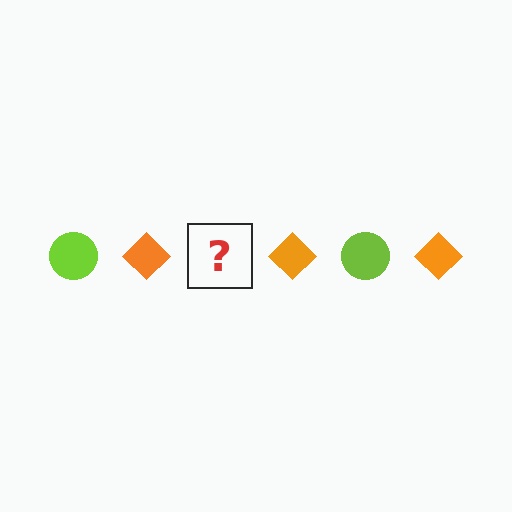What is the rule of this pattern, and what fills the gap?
The rule is that the pattern alternates between lime circle and orange diamond. The gap should be filled with a lime circle.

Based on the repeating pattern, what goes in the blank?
The blank should be a lime circle.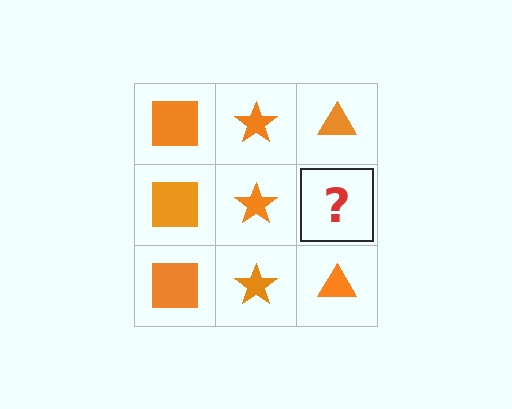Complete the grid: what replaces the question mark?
The question mark should be replaced with an orange triangle.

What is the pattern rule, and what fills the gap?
The rule is that each column has a consistent shape. The gap should be filled with an orange triangle.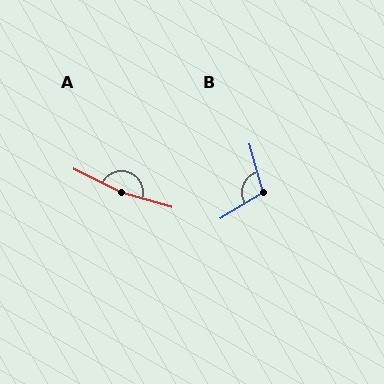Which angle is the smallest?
B, at approximately 106 degrees.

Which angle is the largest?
A, at approximately 170 degrees.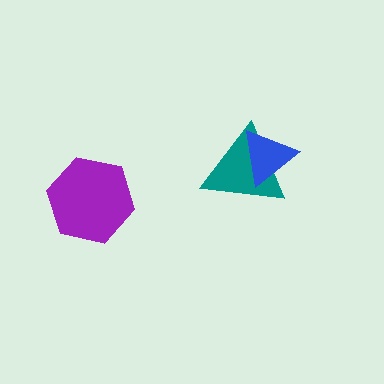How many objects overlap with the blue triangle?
1 object overlaps with the blue triangle.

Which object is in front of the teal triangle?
The blue triangle is in front of the teal triangle.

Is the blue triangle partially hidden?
No, no other shape covers it.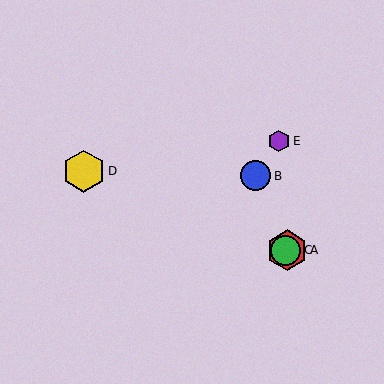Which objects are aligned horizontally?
Objects A, C are aligned horizontally.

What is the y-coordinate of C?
Object C is at y≈250.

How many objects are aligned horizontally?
2 objects (A, C) are aligned horizontally.